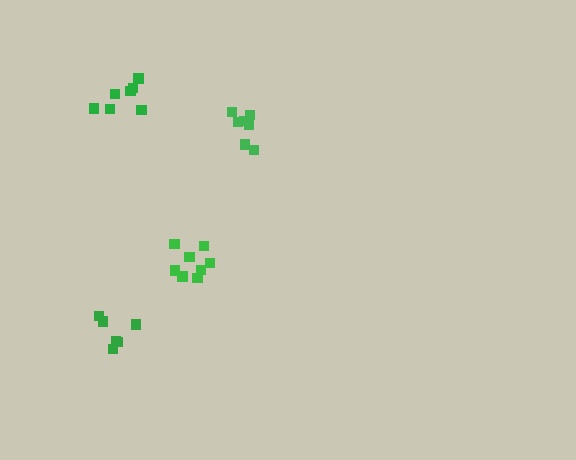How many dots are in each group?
Group 1: 6 dots, Group 2: 7 dots, Group 3: 8 dots, Group 4: 7 dots (28 total).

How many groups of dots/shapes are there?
There are 4 groups.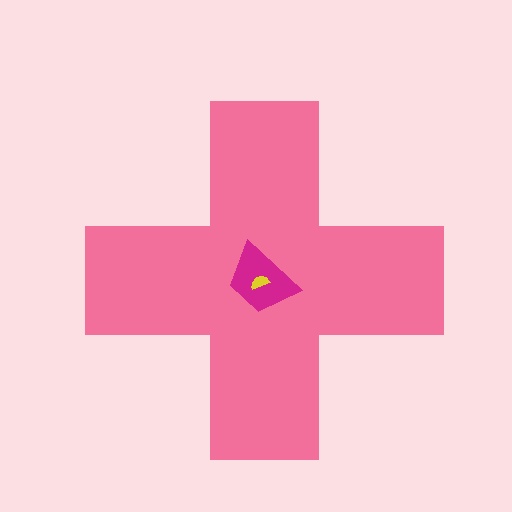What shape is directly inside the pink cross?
The magenta trapezoid.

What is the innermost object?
The yellow semicircle.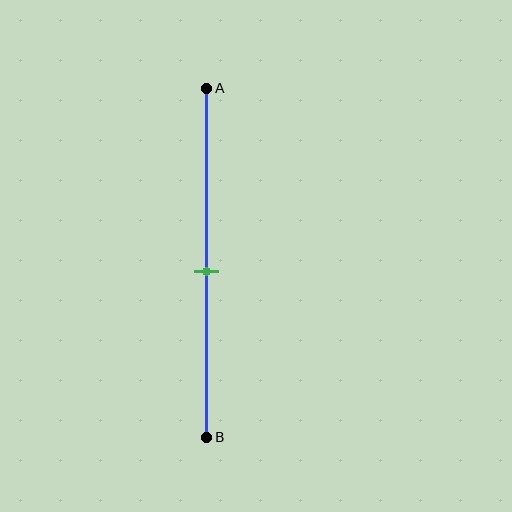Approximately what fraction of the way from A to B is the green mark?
The green mark is approximately 50% of the way from A to B.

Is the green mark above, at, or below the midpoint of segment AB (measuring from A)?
The green mark is approximately at the midpoint of segment AB.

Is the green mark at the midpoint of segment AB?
Yes, the mark is approximately at the midpoint.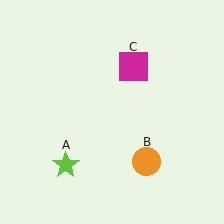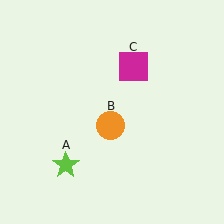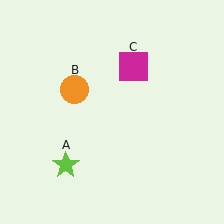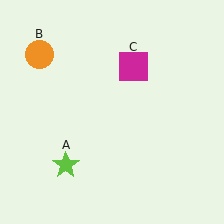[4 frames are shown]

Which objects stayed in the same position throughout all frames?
Lime star (object A) and magenta square (object C) remained stationary.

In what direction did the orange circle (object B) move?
The orange circle (object B) moved up and to the left.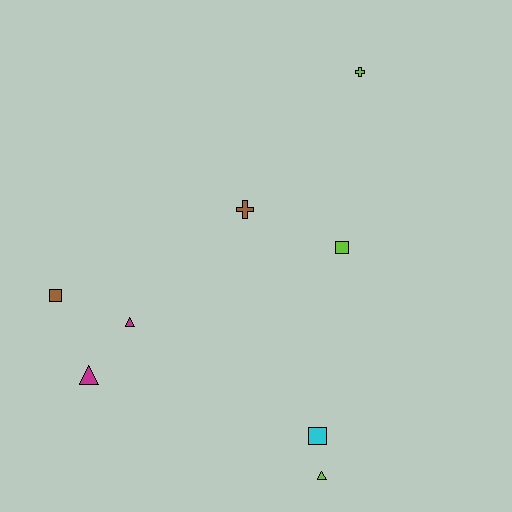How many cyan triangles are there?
There are no cyan triangles.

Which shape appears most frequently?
Triangle, with 3 objects.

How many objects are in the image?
There are 8 objects.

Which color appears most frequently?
Lime, with 3 objects.